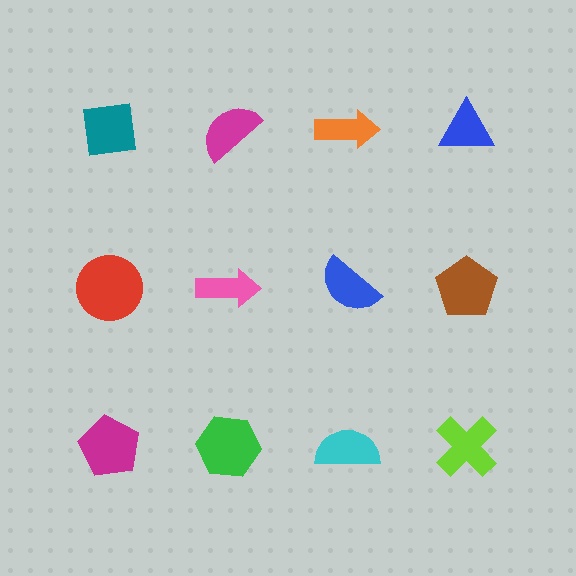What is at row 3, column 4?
A lime cross.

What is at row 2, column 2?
A pink arrow.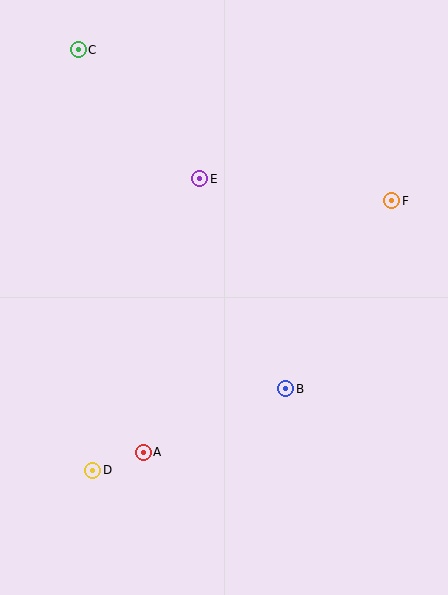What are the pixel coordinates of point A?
Point A is at (143, 452).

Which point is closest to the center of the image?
Point B at (286, 389) is closest to the center.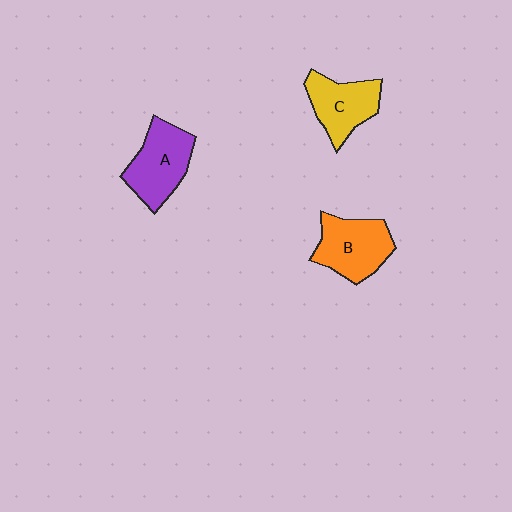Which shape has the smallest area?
Shape C (yellow).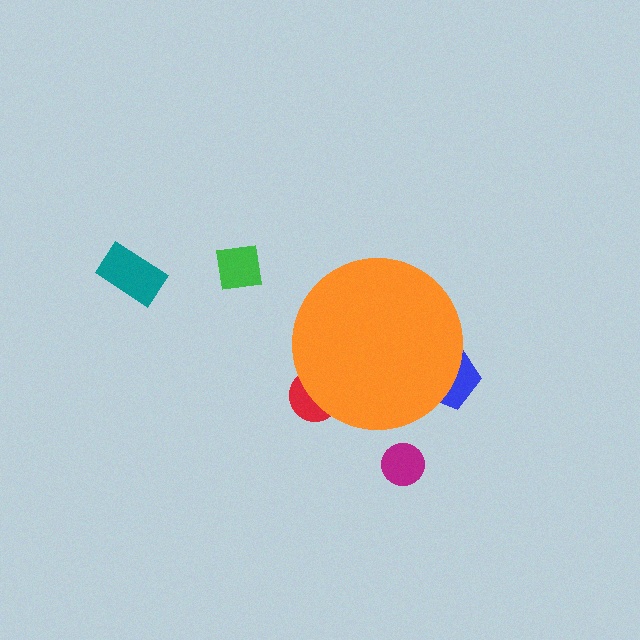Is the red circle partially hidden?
Yes, the red circle is partially hidden behind the orange circle.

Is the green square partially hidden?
No, the green square is fully visible.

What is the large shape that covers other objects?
An orange circle.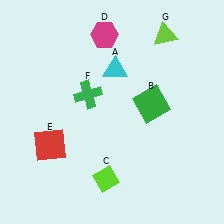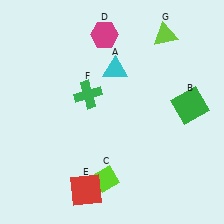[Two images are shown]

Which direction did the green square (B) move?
The green square (B) moved right.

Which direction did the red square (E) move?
The red square (E) moved down.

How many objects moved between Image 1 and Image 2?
2 objects moved between the two images.